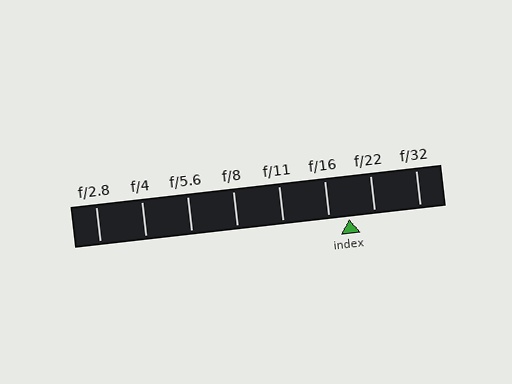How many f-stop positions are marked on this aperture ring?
There are 8 f-stop positions marked.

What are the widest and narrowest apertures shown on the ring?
The widest aperture shown is f/2.8 and the narrowest is f/32.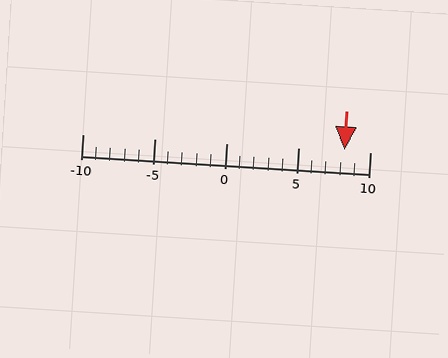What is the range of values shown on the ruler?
The ruler shows values from -10 to 10.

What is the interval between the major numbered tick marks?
The major tick marks are spaced 5 units apart.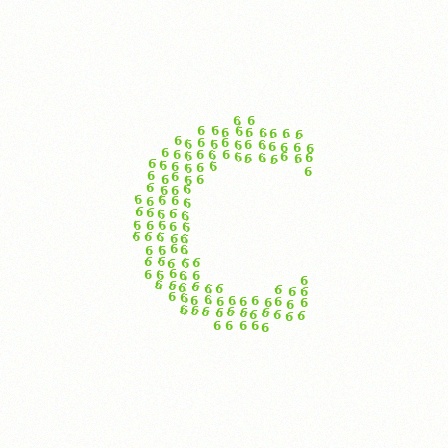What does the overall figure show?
The overall figure shows the letter C.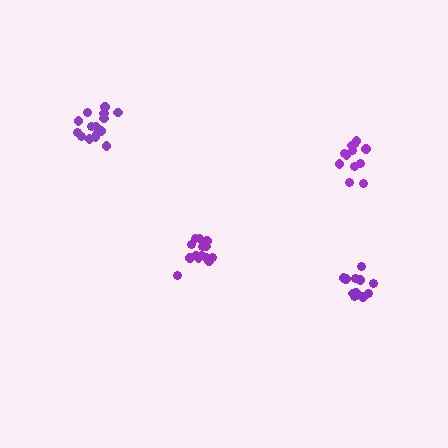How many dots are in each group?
Group 1: 12 dots, Group 2: 14 dots, Group 3: 12 dots, Group 4: 15 dots (53 total).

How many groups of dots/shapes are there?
There are 4 groups.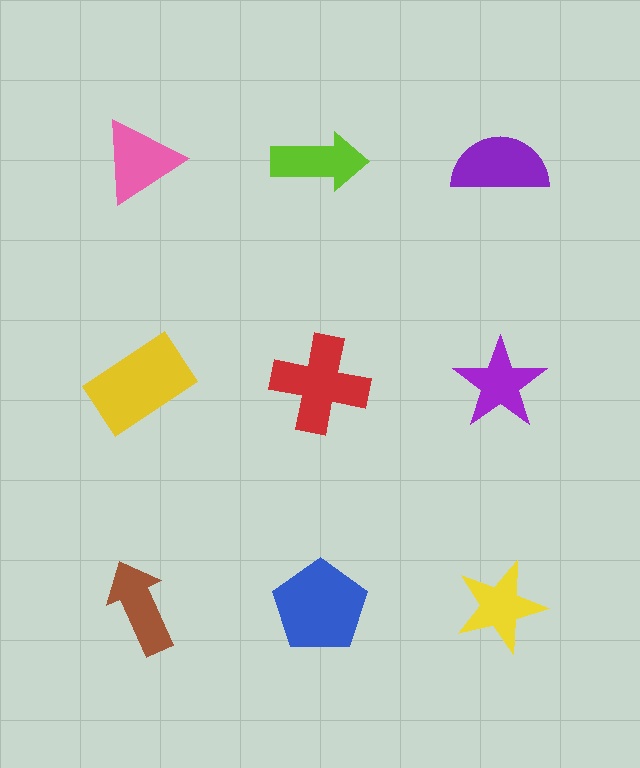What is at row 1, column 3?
A purple semicircle.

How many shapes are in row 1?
3 shapes.